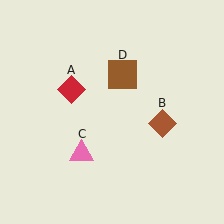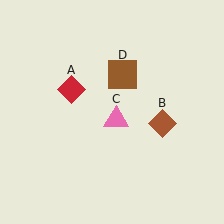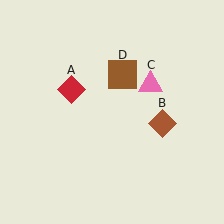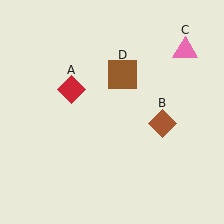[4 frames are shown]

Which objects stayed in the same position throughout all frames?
Red diamond (object A) and brown diamond (object B) and brown square (object D) remained stationary.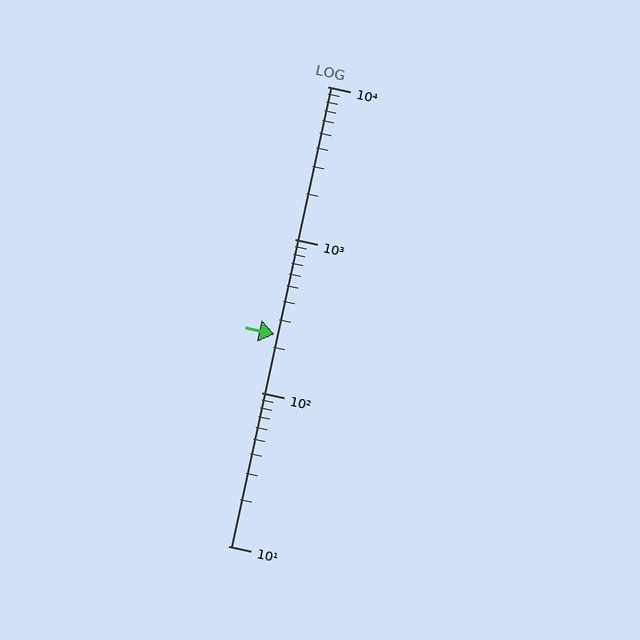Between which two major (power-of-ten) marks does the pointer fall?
The pointer is between 100 and 1000.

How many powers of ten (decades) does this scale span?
The scale spans 3 decades, from 10 to 10000.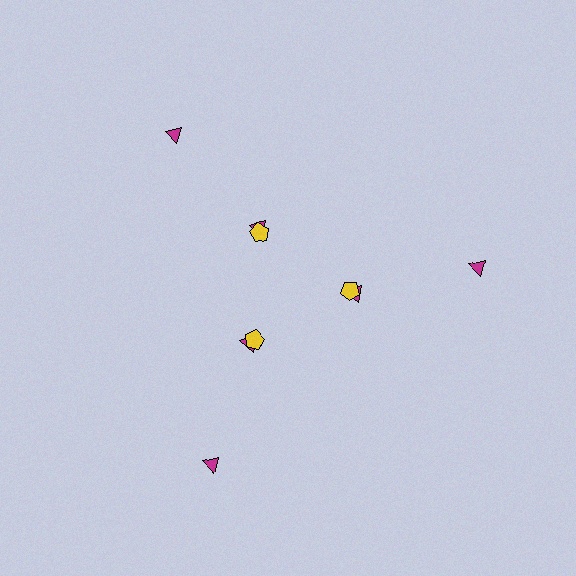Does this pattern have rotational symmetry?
Yes, this pattern has 3-fold rotational symmetry. It looks the same after rotating 120 degrees around the center.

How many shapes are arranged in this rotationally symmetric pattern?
There are 9 shapes, arranged in 3 groups of 3.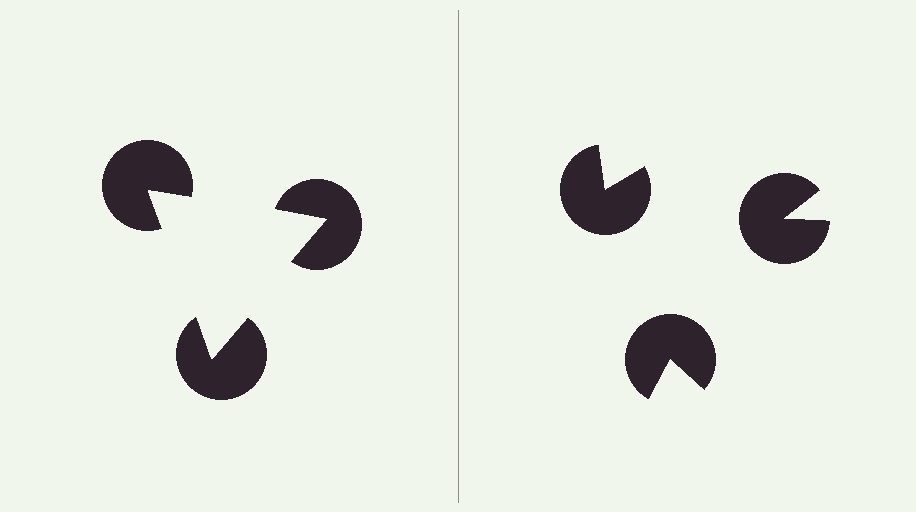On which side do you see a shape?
An illusory triangle appears on the left side. On the right side the wedge cuts are rotated, so no coherent shape forms.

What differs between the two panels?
The pac-man discs are positioned identically on both sides; only the wedge orientations differ. On the left they align to a triangle; on the right they are misaligned.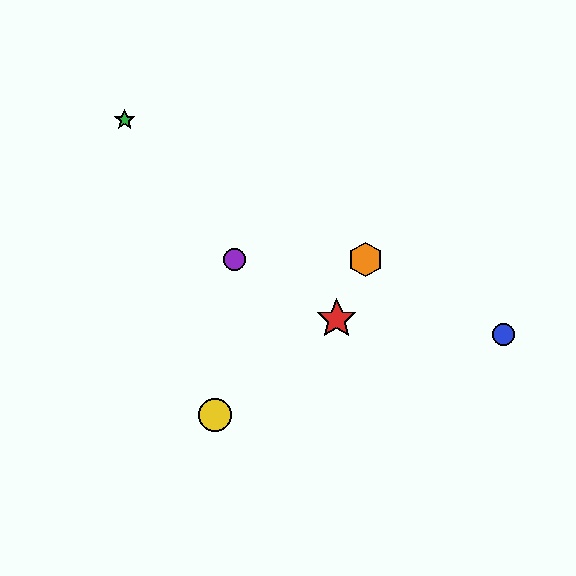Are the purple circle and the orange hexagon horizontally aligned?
Yes, both are at y≈259.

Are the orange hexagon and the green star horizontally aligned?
No, the orange hexagon is at y≈259 and the green star is at y≈120.